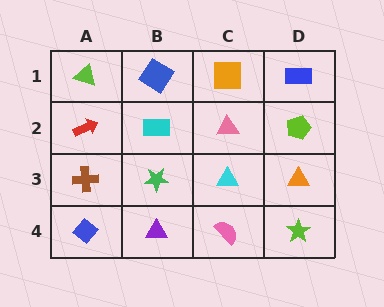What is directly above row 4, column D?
An orange triangle.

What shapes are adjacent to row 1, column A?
A red arrow (row 2, column A), a blue diamond (row 1, column B).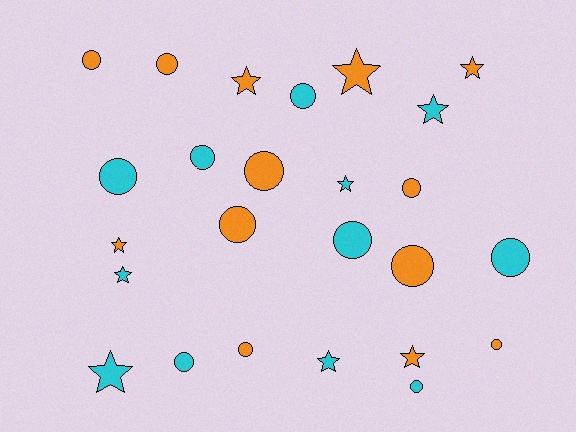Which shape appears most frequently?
Circle, with 15 objects.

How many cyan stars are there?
There are 5 cyan stars.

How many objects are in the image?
There are 25 objects.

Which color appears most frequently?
Orange, with 13 objects.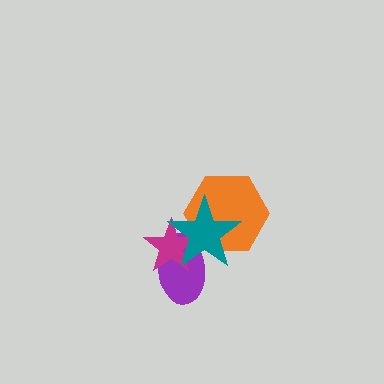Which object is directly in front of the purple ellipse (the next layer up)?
The magenta star is directly in front of the purple ellipse.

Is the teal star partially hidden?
No, no other shape covers it.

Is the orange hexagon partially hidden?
Yes, it is partially covered by another shape.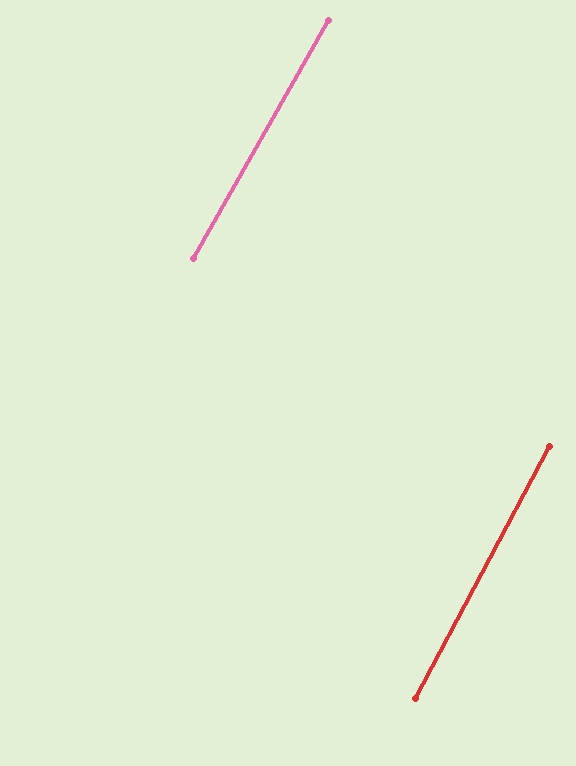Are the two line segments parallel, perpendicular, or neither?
Parallel — their directions differ by only 1.6°.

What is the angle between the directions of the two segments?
Approximately 2 degrees.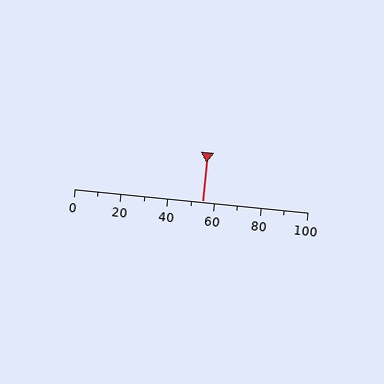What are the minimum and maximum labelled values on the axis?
The axis runs from 0 to 100.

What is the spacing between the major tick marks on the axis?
The major ticks are spaced 20 apart.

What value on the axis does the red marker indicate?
The marker indicates approximately 55.